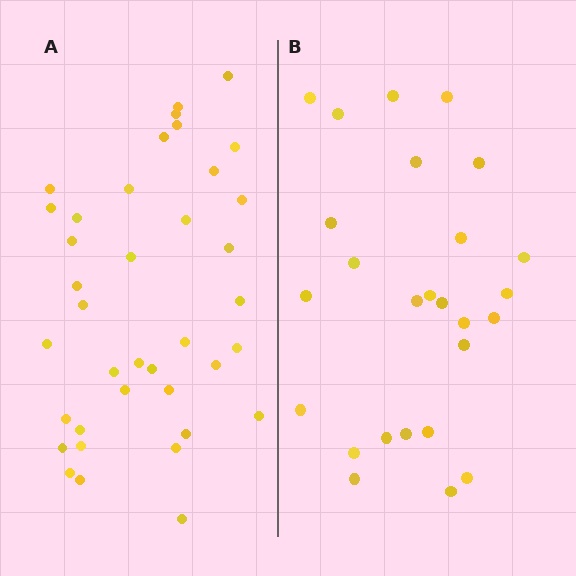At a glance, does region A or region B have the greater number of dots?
Region A (the left region) has more dots.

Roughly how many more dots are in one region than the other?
Region A has roughly 12 or so more dots than region B.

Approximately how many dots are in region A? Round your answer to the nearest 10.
About 40 dots. (The exact count is 38, which rounds to 40.)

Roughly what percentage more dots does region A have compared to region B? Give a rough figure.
About 45% more.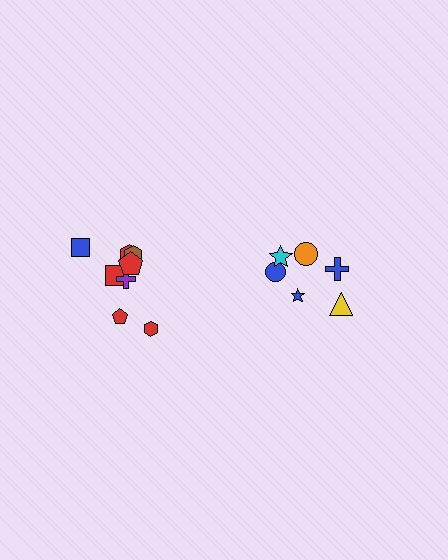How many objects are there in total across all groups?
There are 14 objects.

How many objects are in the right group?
There are 6 objects.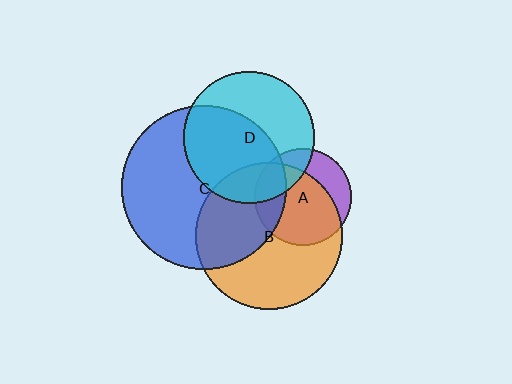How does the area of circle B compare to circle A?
Approximately 2.3 times.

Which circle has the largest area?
Circle C (blue).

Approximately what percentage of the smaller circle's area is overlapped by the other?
Approximately 55%.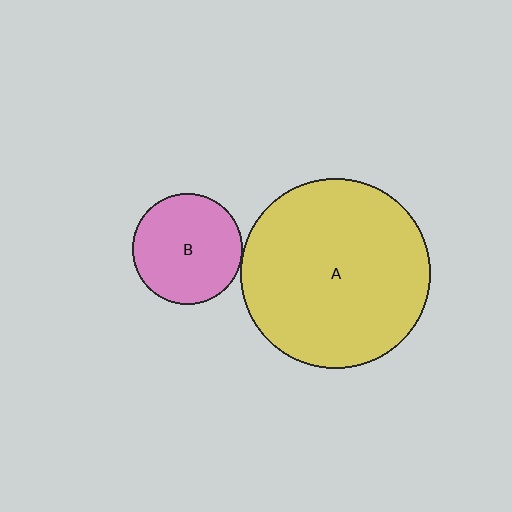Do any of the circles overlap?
No, none of the circles overlap.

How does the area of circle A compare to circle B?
Approximately 2.9 times.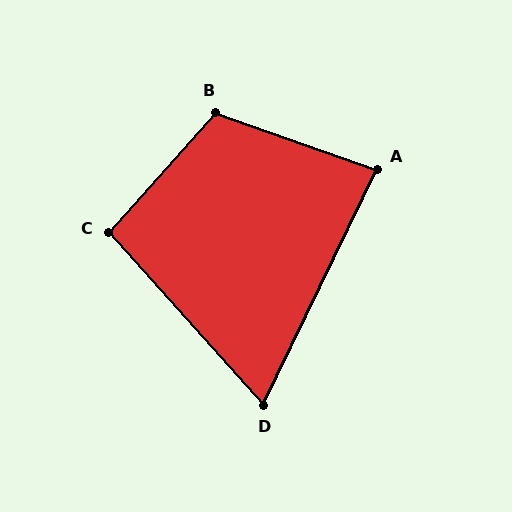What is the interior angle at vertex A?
Approximately 83 degrees (acute).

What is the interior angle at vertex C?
Approximately 97 degrees (obtuse).